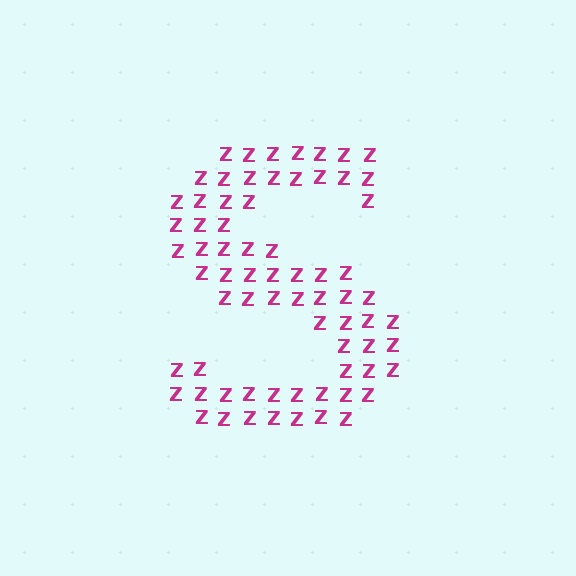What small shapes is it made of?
It is made of small letter Z's.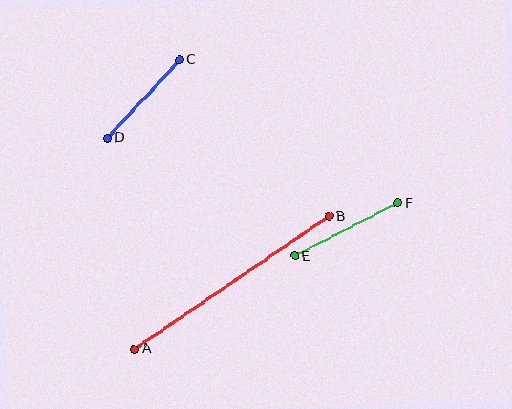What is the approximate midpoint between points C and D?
The midpoint is at approximately (143, 99) pixels.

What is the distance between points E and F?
The distance is approximately 116 pixels.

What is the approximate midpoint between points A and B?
The midpoint is at approximately (232, 283) pixels.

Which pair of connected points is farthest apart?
Points A and B are farthest apart.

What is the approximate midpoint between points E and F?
The midpoint is at approximately (346, 230) pixels.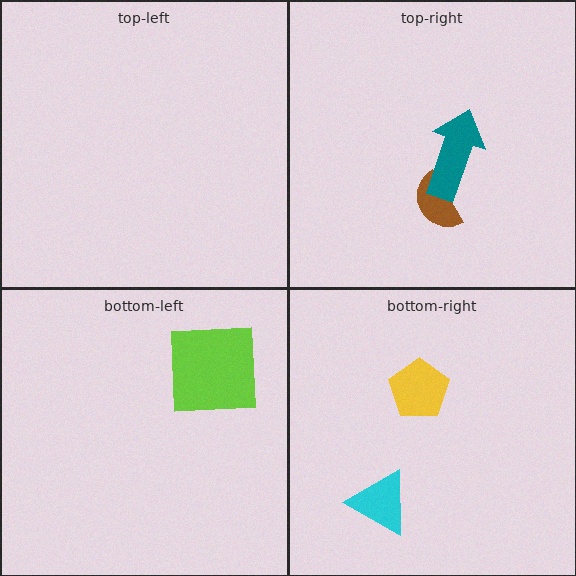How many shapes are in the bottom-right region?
2.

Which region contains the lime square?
The bottom-left region.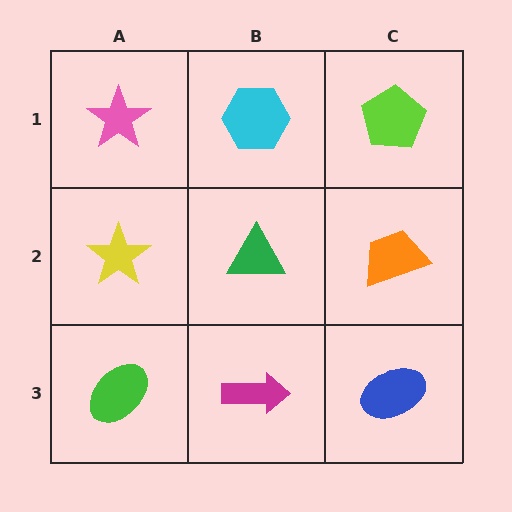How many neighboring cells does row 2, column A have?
3.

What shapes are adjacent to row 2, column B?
A cyan hexagon (row 1, column B), a magenta arrow (row 3, column B), a yellow star (row 2, column A), an orange trapezoid (row 2, column C).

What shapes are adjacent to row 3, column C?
An orange trapezoid (row 2, column C), a magenta arrow (row 3, column B).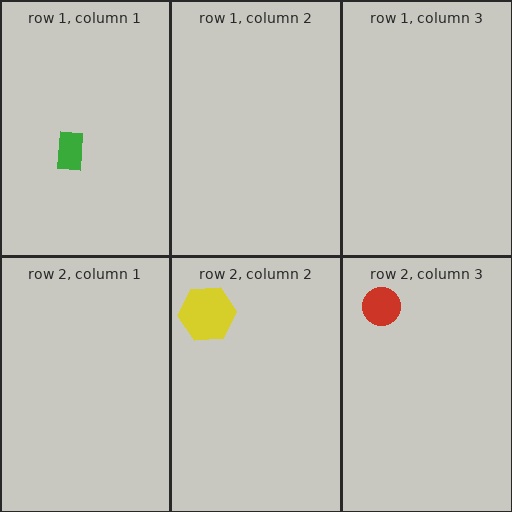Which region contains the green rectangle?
The row 1, column 1 region.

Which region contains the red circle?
The row 2, column 3 region.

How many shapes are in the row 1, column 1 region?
1.